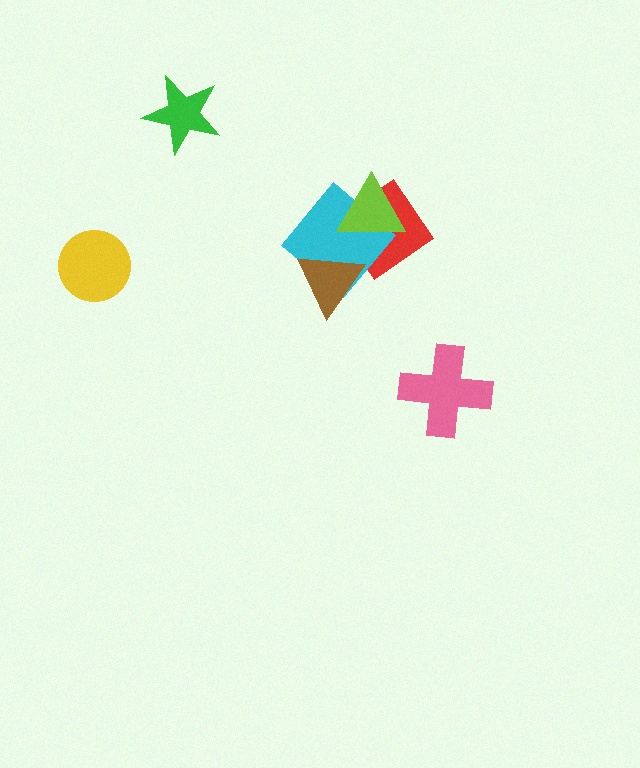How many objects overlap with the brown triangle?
1 object overlaps with the brown triangle.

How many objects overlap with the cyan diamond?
3 objects overlap with the cyan diamond.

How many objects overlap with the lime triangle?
2 objects overlap with the lime triangle.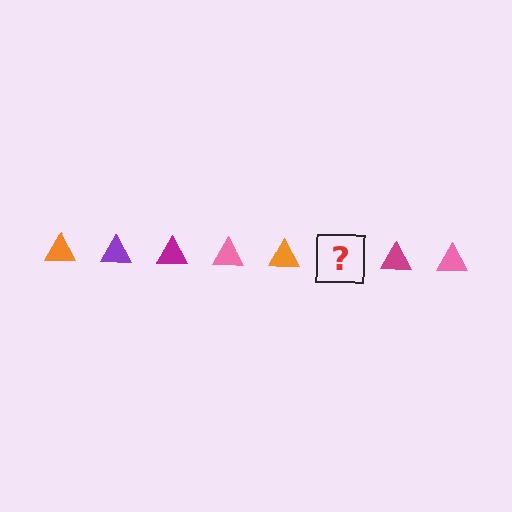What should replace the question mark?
The question mark should be replaced with a purple triangle.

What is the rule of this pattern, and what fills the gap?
The rule is that the pattern cycles through orange, purple, magenta, pink triangles. The gap should be filled with a purple triangle.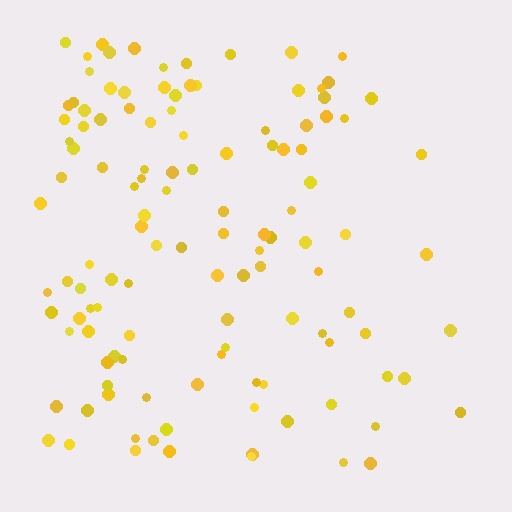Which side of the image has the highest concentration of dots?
The left.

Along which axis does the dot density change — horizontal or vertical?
Horizontal.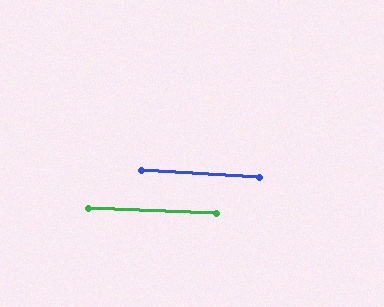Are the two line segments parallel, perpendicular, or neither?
Parallel — their directions differ by only 1.6°.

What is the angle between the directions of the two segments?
Approximately 2 degrees.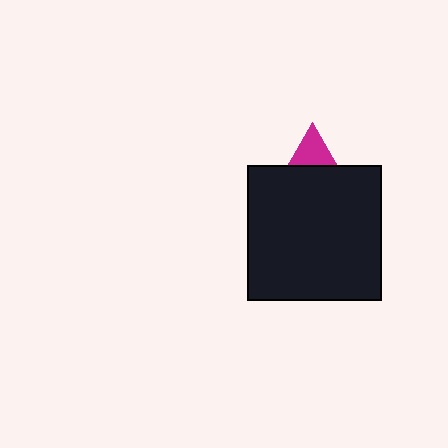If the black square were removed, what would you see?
You would see the complete magenta triangle.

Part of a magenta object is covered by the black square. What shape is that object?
It is a triangle.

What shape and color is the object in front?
The object in front is a black square.